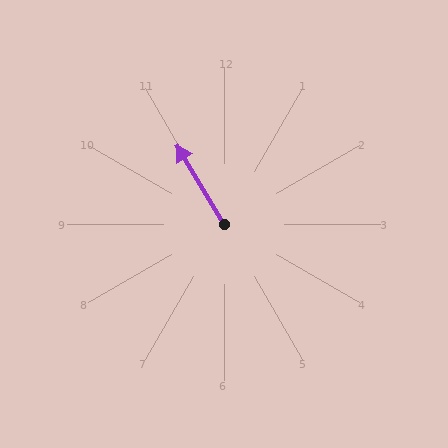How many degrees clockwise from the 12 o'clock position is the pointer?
Approximately 329 degrees.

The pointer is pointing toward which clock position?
Roughly 11 o'clock.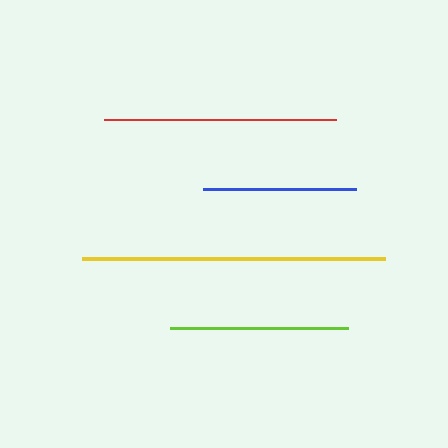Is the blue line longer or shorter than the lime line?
The lime line is longer than the blue line.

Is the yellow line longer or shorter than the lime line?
The yellow line is longer than the lime line.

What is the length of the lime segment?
The lime segment is approximately 178 pixels long.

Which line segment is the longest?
The yellow line is the longest at approximately 304 pixels.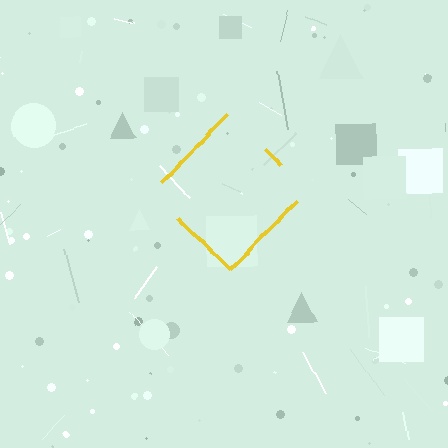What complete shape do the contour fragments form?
The contour fragments form a diamond.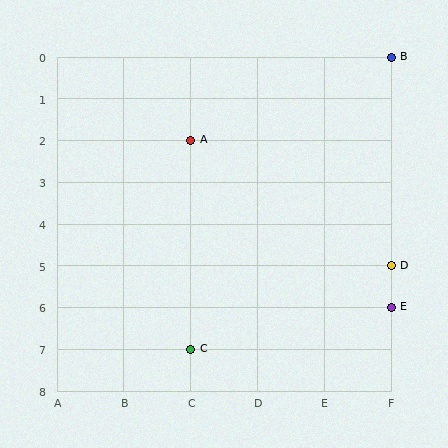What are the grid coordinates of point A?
Point A is at grid coordinates (C, 2).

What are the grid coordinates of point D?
Point D is at grid coordinates (F, 5).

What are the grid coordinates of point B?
Point B is at grid coordinates (F, 0).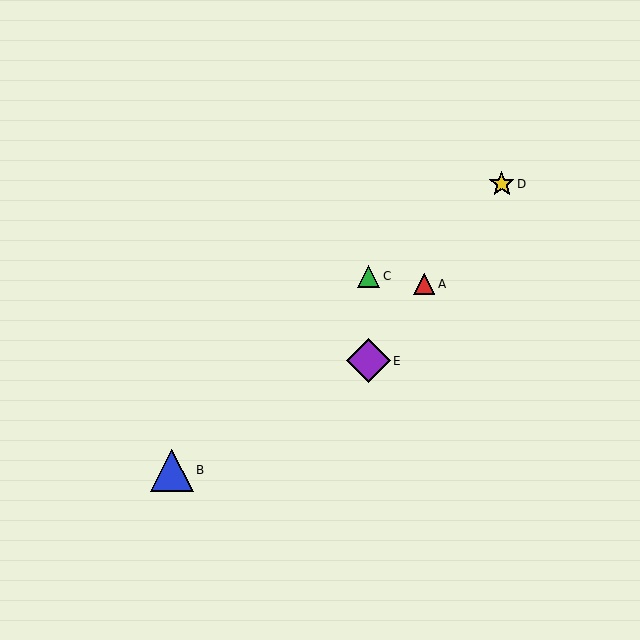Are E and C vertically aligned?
Yes, both are at x≈368.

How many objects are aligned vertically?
2 objects (C, E) are aligned vertically.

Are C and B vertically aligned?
No, C is at x≈368 and B is at x≈172.